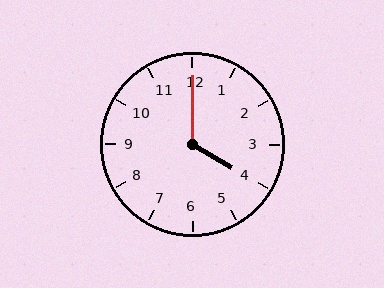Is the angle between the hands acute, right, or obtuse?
It is obtuse.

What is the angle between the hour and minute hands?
Approximately 120 degrees.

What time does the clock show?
4:00.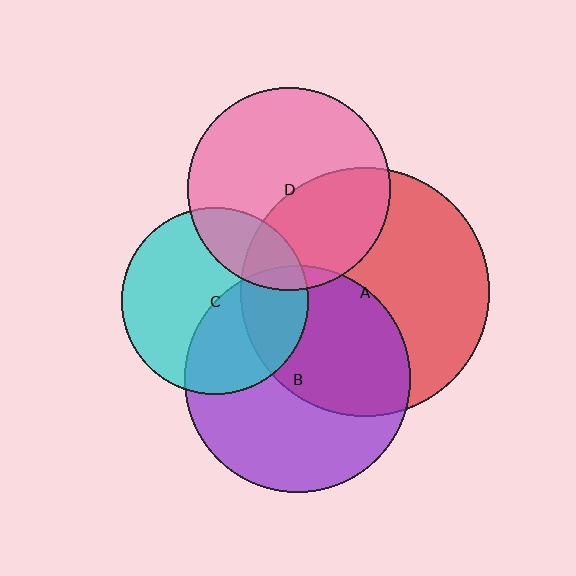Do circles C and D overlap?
Yes.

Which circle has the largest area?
Circle A (red).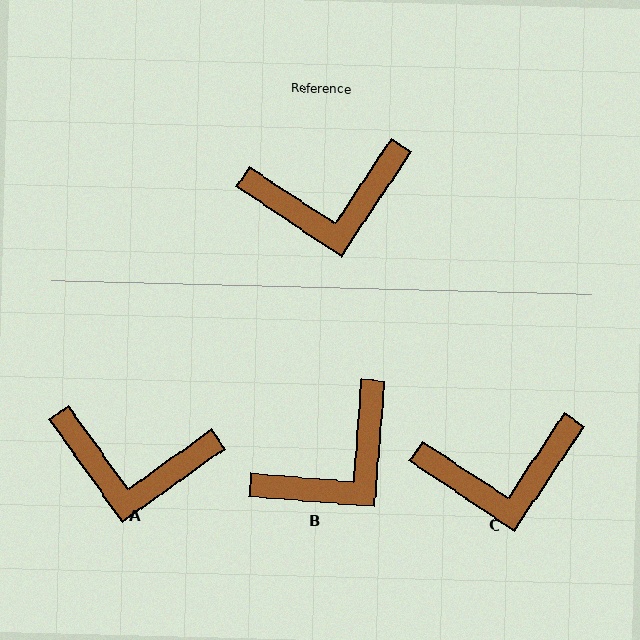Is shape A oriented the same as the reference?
No, it is off by about 21 degrees.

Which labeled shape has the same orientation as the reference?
C.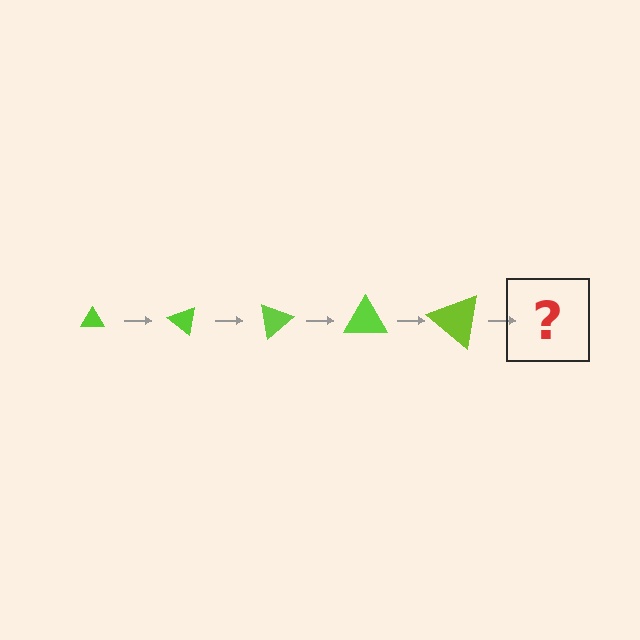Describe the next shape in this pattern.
It should be a triangle, larger than the previous one and rotated 200 degrees from the start.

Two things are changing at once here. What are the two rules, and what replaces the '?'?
The two rules are that the triangle grows larger each step and it rotates 40 degrees each step. The '?' should be a triangle, larger than the previous one and rotated 200 degrees from the start.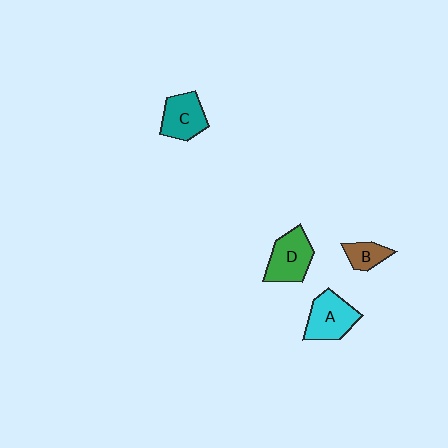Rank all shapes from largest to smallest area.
From largest to smallest: A (cyan), D (green), C (teal), B (brown).